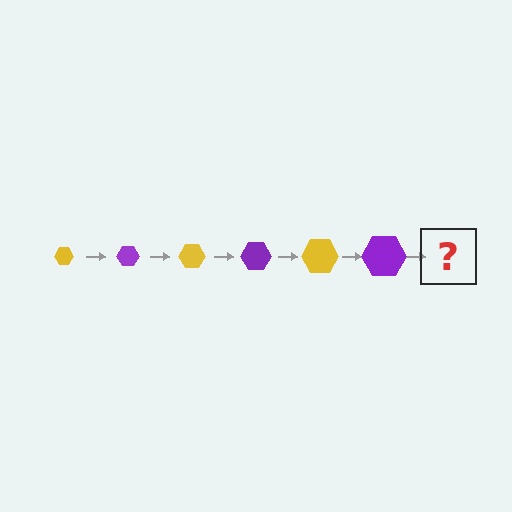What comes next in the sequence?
The next element should be a yellow hexagon, larger than the previous one.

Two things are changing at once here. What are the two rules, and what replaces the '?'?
The two rules are that the hexagon grows larger each step and the color cycles through yellow and purple. The '?' should be a yellow hexagon, larger than the previous one.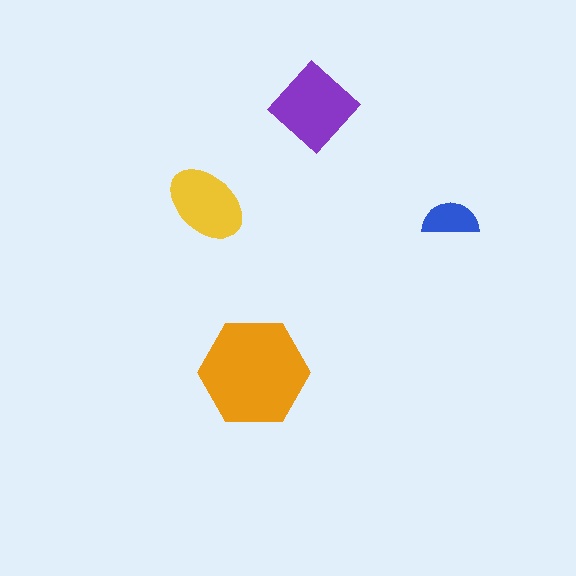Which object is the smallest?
The blue semicircle.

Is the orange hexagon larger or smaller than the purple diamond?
Larger.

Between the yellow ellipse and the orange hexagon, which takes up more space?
The orange hexagon.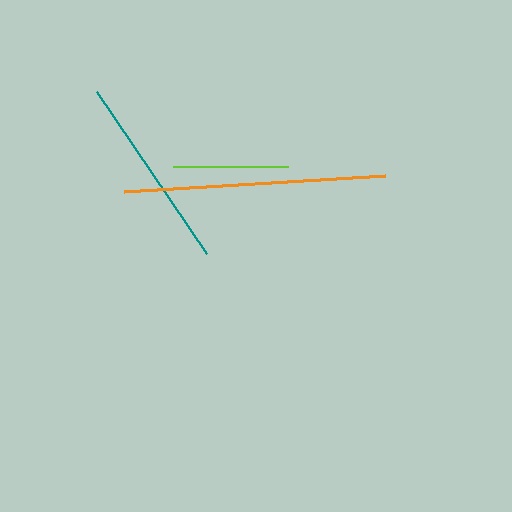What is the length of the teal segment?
The teal segment is approximately 196 pixels long.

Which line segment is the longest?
The orange line is the longest at approximately 262 pixels.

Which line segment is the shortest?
The lime line is the shortest at approximately 115 pixels.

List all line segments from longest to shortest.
From longest to shortest: orange, teal, lime.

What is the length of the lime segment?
The lime segment is approximately 115 pixels long.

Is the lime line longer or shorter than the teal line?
The teal line is longer than the lime line.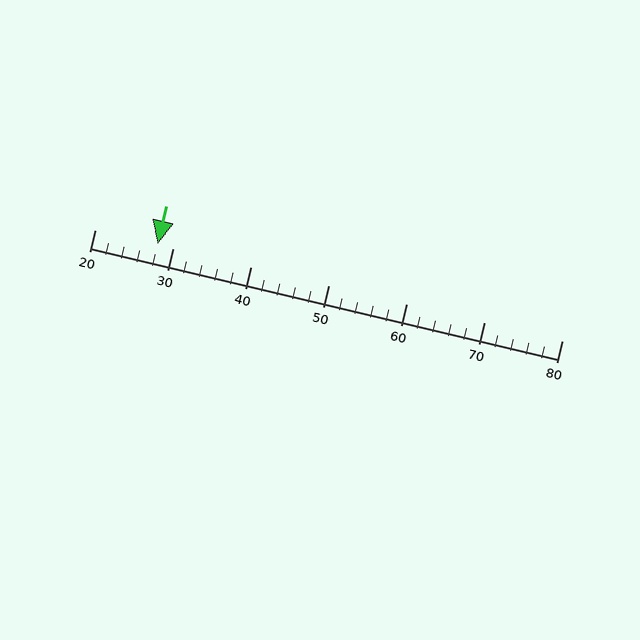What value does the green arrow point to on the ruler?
The green arrow points to approximately 28.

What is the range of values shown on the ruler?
The ruler shows values from 20 to 80.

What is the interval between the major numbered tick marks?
The major tick marks are spaced 10 units apart.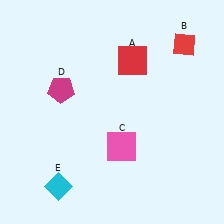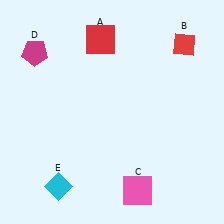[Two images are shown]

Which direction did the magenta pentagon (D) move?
The magenta pentagon (D) moved up.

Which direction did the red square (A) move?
The red square (A) moved left.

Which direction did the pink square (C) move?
The pink square (C) moved down.